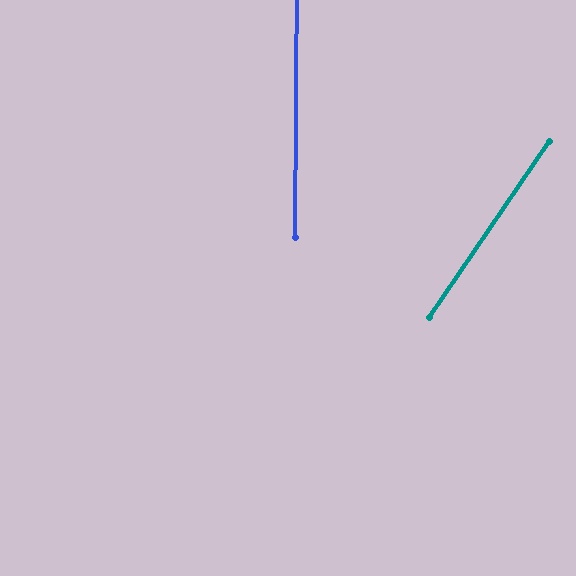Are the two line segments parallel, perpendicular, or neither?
Neither parallel nor perpendicular — they differ by about 34°.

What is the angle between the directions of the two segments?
Approximately 34 degrees.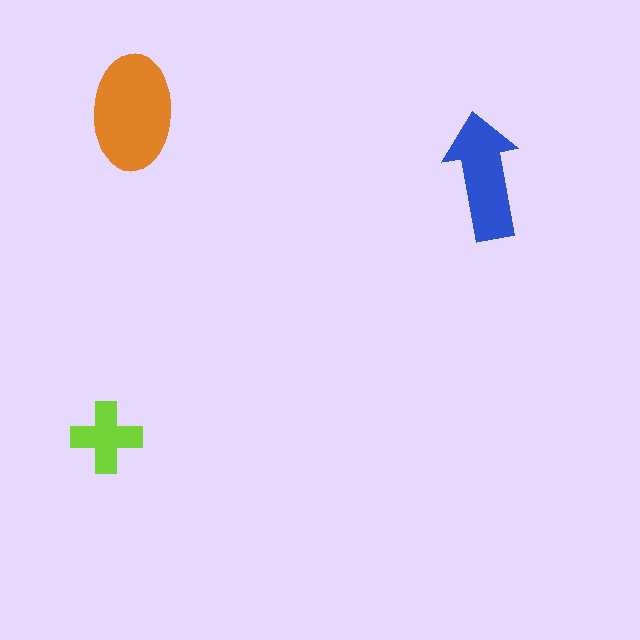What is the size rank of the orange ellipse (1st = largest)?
1st.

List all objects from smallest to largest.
The lime cross, the blue arrow, the orange ellipse.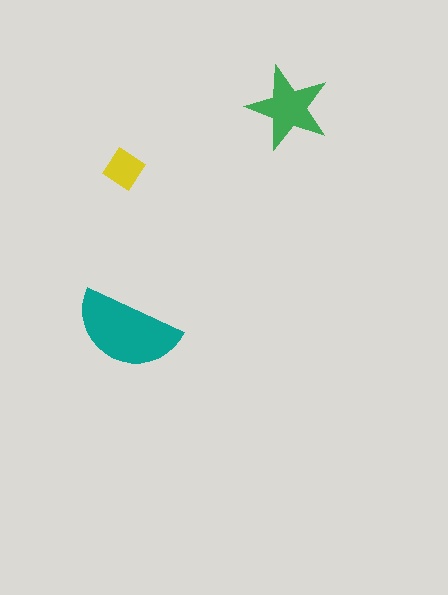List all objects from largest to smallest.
The teal semicircle, the green star, the yellow diamond.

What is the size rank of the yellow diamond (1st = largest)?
3rd.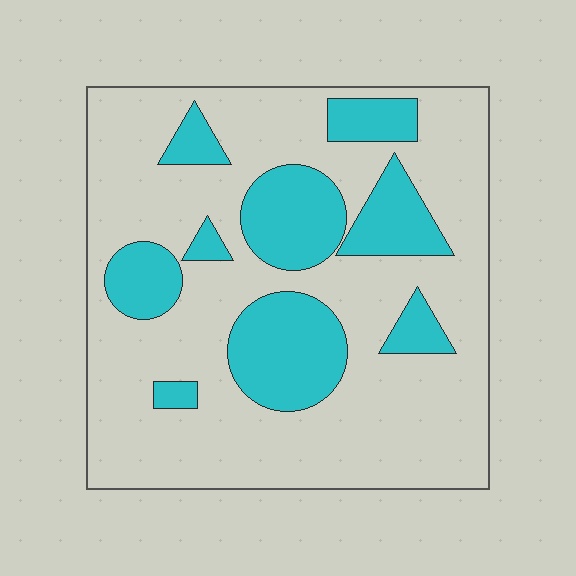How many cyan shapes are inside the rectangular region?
9.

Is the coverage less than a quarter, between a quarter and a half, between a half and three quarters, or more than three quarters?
Between a quarter and a half.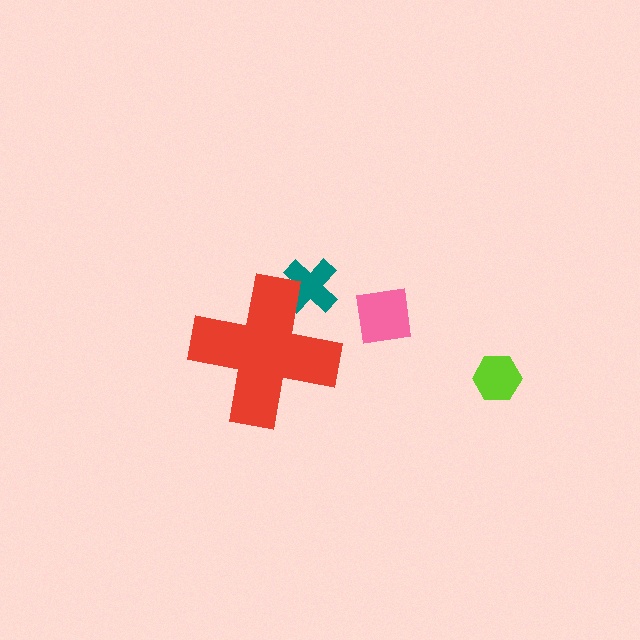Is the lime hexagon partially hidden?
No, the lime hexagon is fully visible.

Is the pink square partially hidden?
No, the pink square is fully visible.